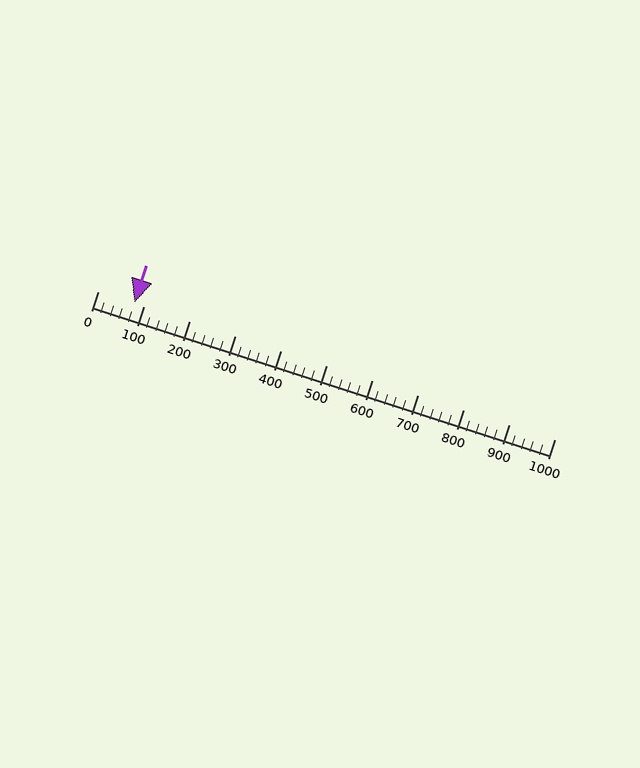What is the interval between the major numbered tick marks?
The major tick marks are spaced 100 units apart.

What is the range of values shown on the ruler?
The ruler shows values from 0 to 1000.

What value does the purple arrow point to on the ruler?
The purple arrow points to approximately 80.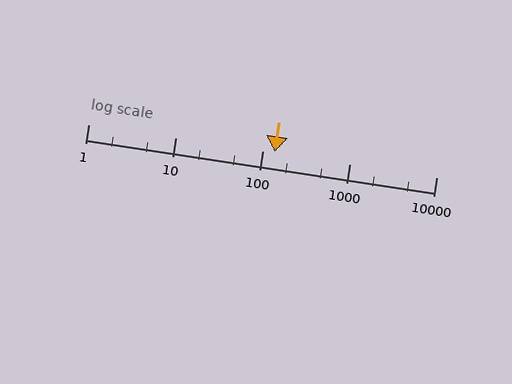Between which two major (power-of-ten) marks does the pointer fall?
The pointer is between 100 and 1000.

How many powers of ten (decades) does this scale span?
The scale spans 4 decades, from 1 to 10000.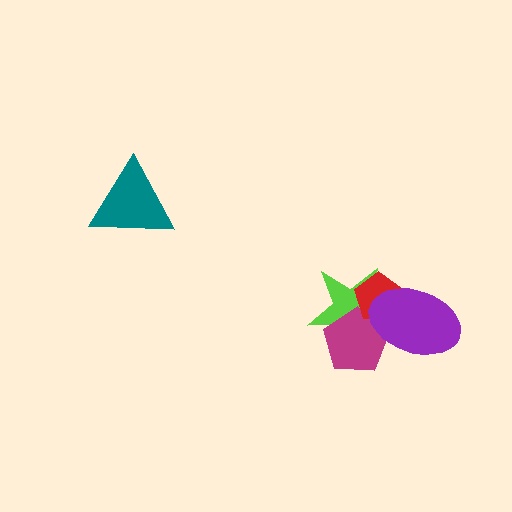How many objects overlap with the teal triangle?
0 objects overlap with the teal triangle.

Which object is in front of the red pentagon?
The purple ellipse is in front of the red pentagon.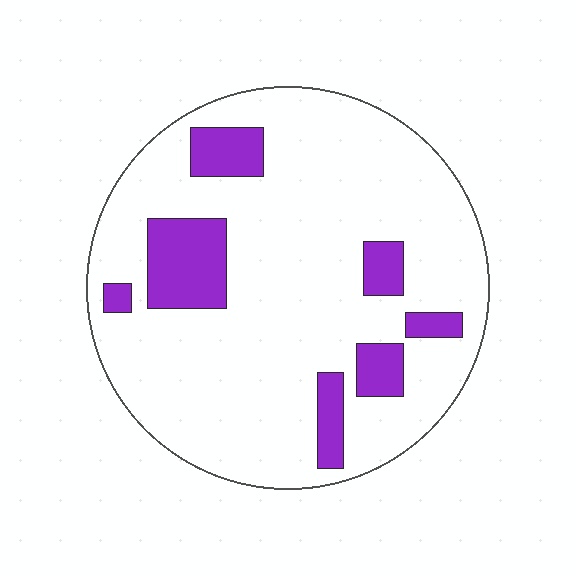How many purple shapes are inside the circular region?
7.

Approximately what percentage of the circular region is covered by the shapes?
Approximately 15%.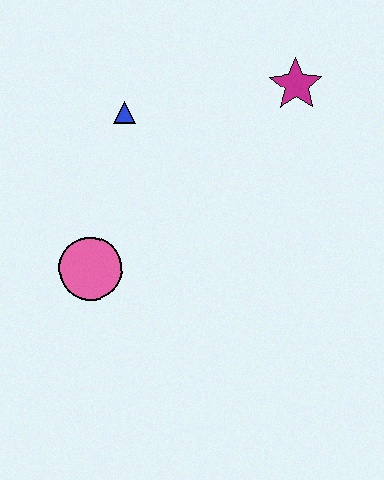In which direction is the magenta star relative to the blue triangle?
The magenta star is to the right of the blue triangle.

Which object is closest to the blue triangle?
The pink circle is closest to the blue triangle.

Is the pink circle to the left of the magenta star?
Yes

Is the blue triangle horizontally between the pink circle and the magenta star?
Yes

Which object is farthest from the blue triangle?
The magenta star is farthest from the blue triangle.